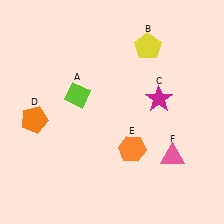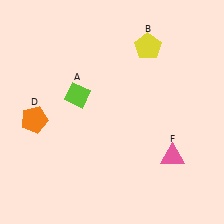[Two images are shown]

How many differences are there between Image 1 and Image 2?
There are 2 differences between the two images.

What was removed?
The magenta star (C), the orange hexagon (E) were removed in Image 2.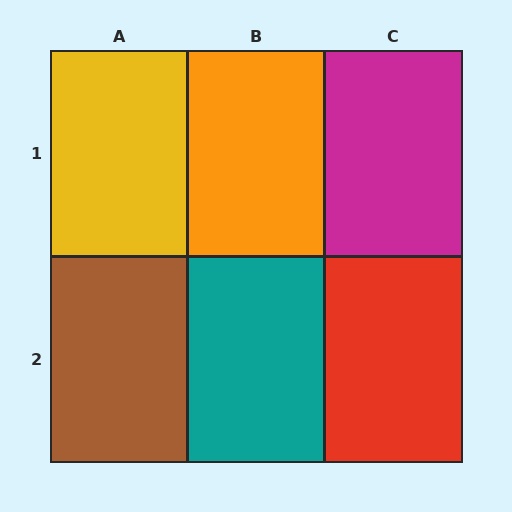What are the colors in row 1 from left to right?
Yellow, orange, magenta.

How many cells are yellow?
1 cell is yellow.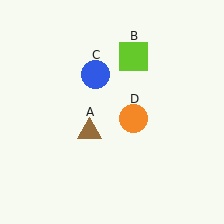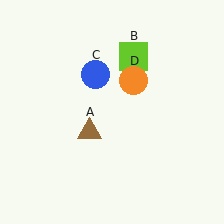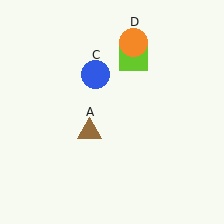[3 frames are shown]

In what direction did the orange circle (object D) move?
The orange circle (object D) moved up.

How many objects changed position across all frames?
1 object changed position: orange circle (object D).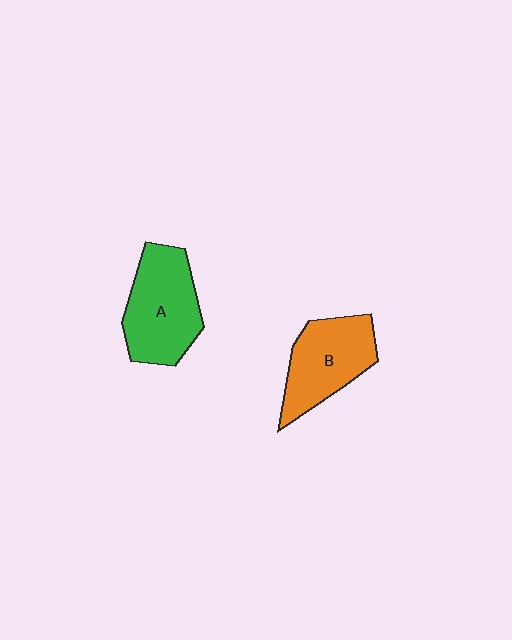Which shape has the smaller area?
Shape B (orange).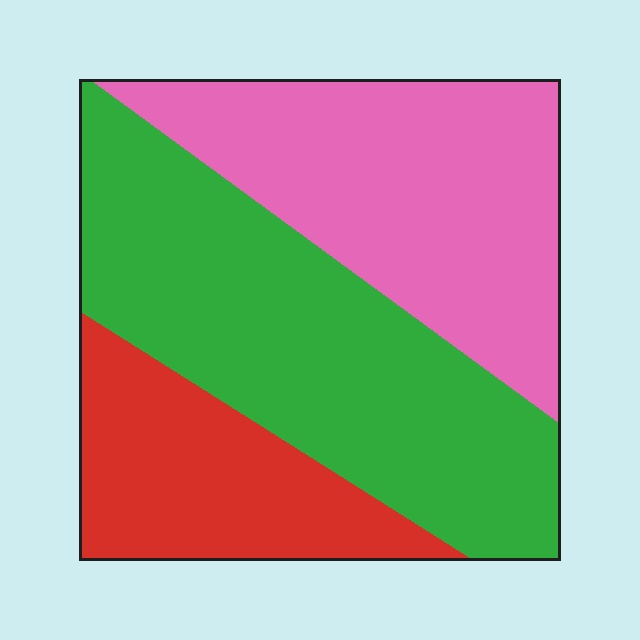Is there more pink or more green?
Green.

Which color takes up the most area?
Green, at roughly 45%.